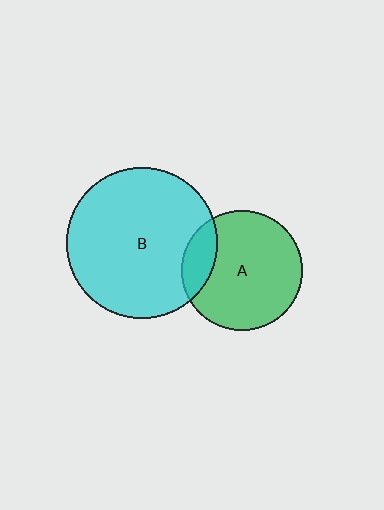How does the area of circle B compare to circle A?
Approximately 1.6 times.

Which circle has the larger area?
Circle B (cyan).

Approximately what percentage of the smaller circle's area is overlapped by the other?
Approximately 15%.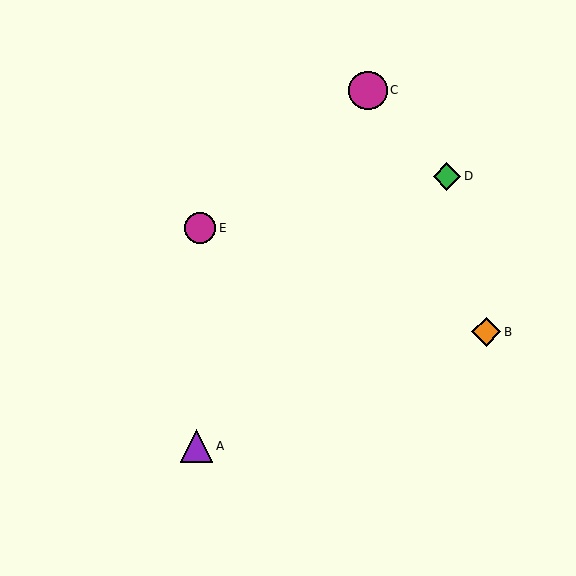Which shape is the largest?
The magenta circle (labeled C) is the largest.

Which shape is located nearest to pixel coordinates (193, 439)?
The purple triangle (labeled A) at (196, 446) is nearest to that location.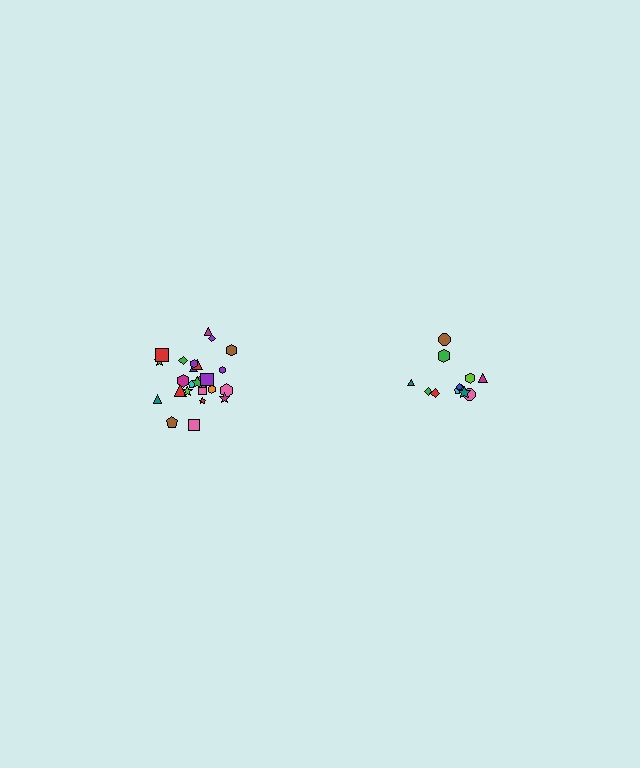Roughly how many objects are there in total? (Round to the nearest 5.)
Roughly 35 objects in total.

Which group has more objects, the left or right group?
The left group.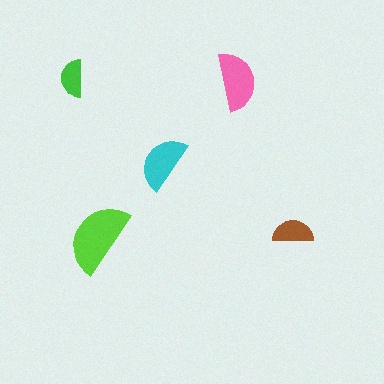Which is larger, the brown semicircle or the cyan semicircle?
The cyan one.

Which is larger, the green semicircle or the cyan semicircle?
The cyan one.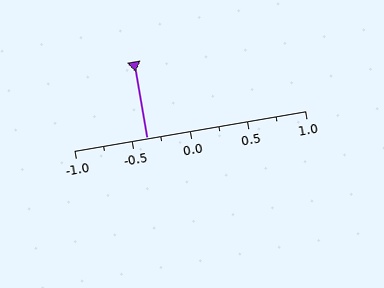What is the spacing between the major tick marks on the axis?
The major ticks are spaced 0.5 apart.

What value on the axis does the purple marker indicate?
The marker indicates approximately -0.38.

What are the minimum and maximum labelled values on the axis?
The axis runs from -1.0 to 1.0.